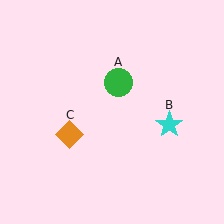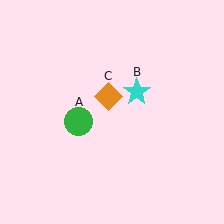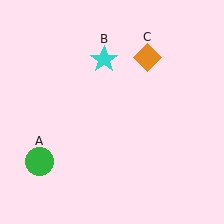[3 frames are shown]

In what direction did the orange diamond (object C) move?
The orange diamond (object C) moved up and to the right.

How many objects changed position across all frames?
3 objects changed position: green circle (object A), cyan star (object B), orange diamond (object C).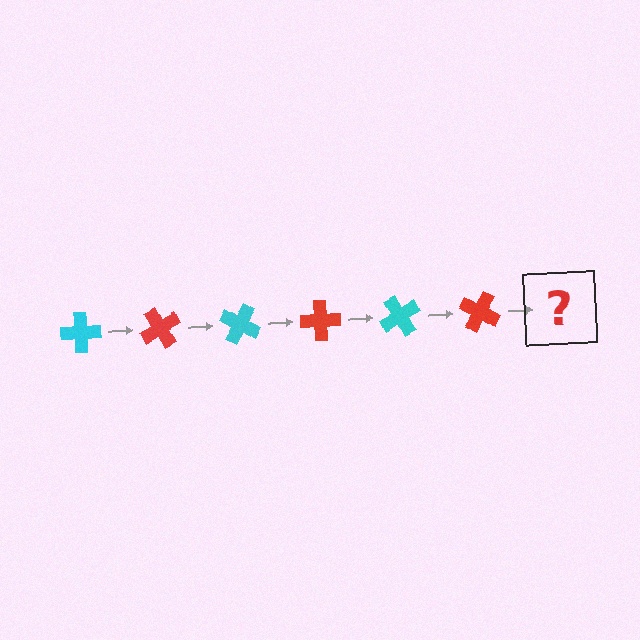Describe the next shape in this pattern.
It should be a cyan cross, rotated 360 degrees from the start.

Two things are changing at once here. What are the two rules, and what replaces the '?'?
The two rules are that it rotates 60 degrees each step and the color cycles through cyan and red. The '?' should be a cyan cross, rotated 360 degrees from the start.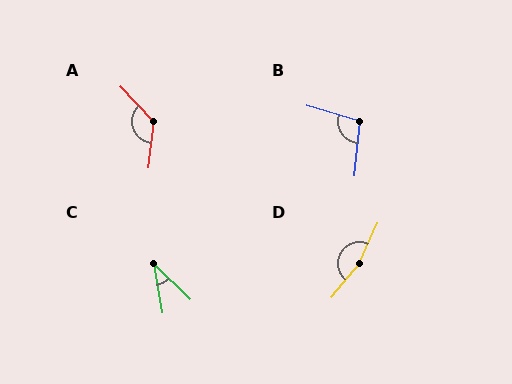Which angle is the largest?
D, at approximately 165 degrees.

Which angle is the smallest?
C, at approximately 36 degrees.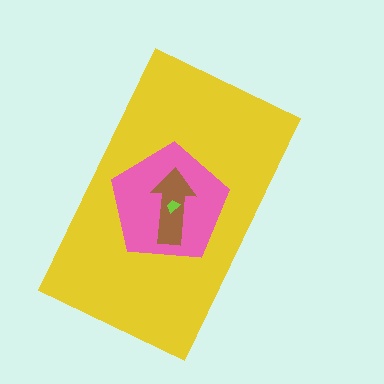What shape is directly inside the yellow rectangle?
The pink pentagon.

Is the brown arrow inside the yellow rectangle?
Yes.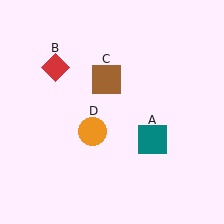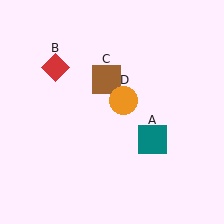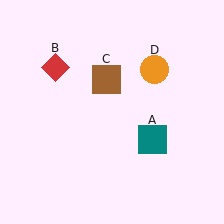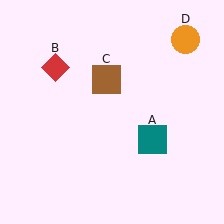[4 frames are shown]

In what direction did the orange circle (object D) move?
The orange circle (object D) moved up and to the right.